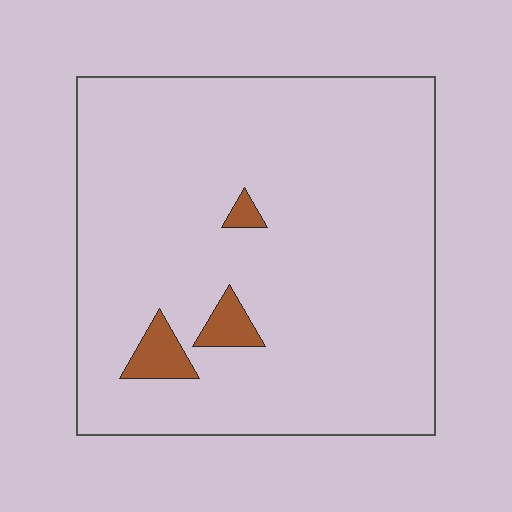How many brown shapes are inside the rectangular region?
3.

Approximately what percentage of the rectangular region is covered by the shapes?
Approximately 5%.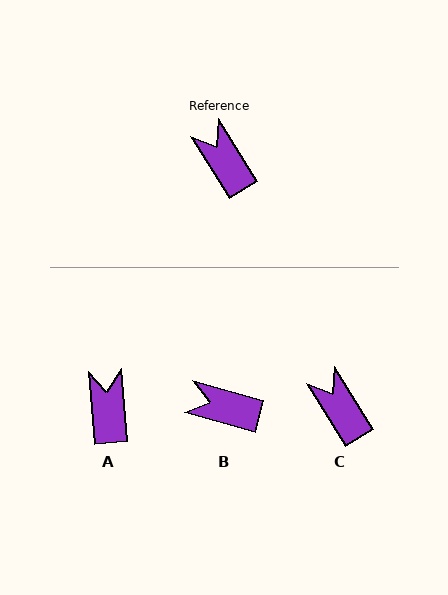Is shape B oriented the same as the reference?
No, it is off by about 43 degrees.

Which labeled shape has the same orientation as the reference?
C.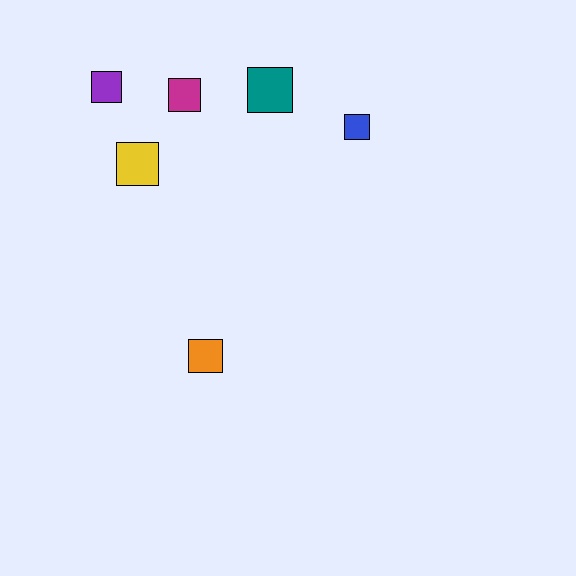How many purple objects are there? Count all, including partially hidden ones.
There is 1 purple object.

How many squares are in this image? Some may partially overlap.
There are 6 squares.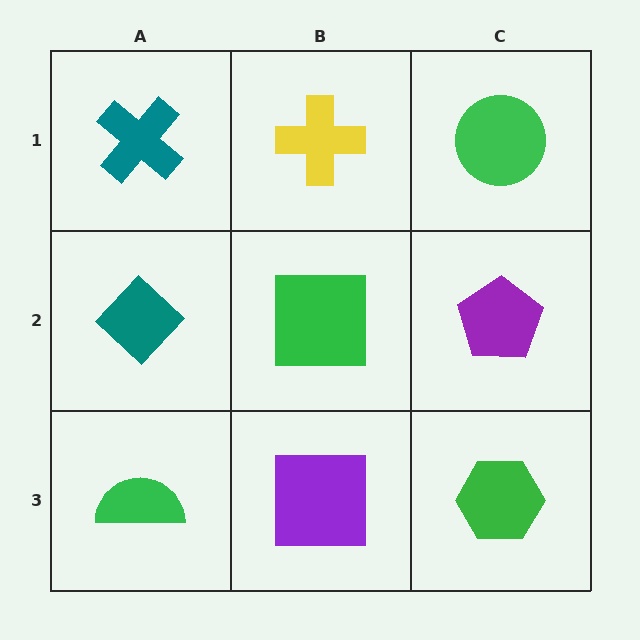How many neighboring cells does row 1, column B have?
3.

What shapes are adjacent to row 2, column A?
A teal cross (row 1, column A), a green semicircle (row 3, column A), a green square (row 2, column B).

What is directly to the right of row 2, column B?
A purple pentagon.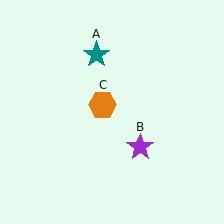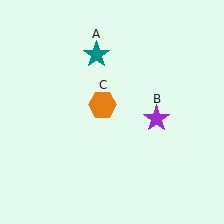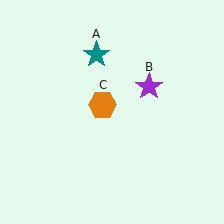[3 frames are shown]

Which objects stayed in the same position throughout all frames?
Teal star (object A) and orange hexagon (object C) remained stationary.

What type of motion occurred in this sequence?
The purple star (object B) rotated counterclockwise around the center of the scene.